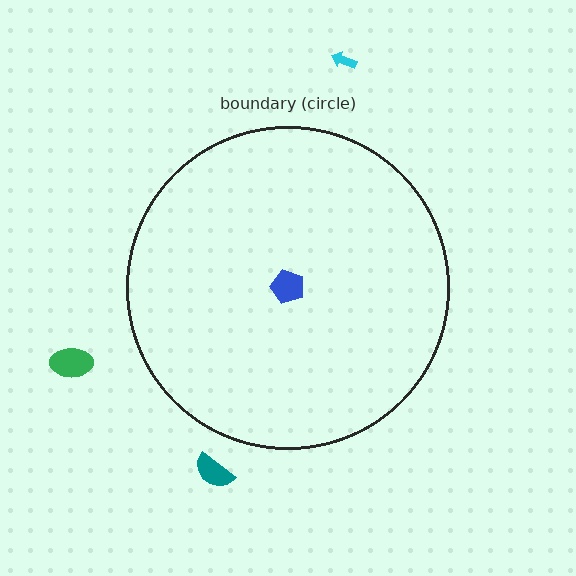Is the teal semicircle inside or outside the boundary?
Outside.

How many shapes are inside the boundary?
1 inside, 3 outside.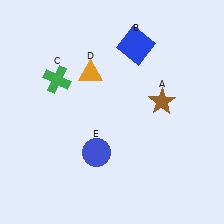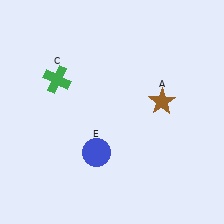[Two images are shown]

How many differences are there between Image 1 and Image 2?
There are 2 differences between the two images.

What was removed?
The orange triangle (D), the blue square (B) were removed in Image 2.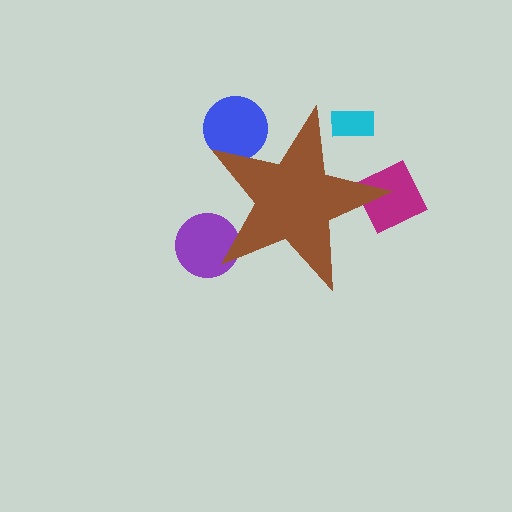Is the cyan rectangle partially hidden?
Yes, the cyan rectangle is partially hidden behind the brown star.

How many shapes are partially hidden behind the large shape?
4 shapes are partially hidden.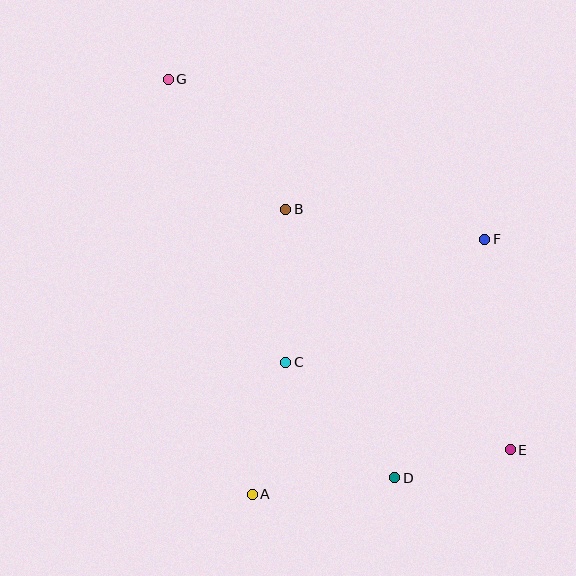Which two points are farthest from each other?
Points E and G are farthest from each other.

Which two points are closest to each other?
Points D and E are closest to each other.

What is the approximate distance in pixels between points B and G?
The distance between B and G is approximately 175 pixels.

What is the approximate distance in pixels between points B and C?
The distance between B and C is approximately 153 pixels.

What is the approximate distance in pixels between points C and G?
The distance between C and G is approximately 307 pixels.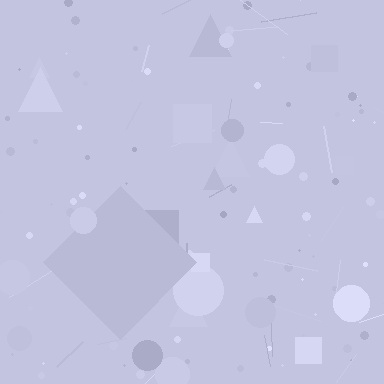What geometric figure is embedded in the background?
A diamond is embedded in the background.